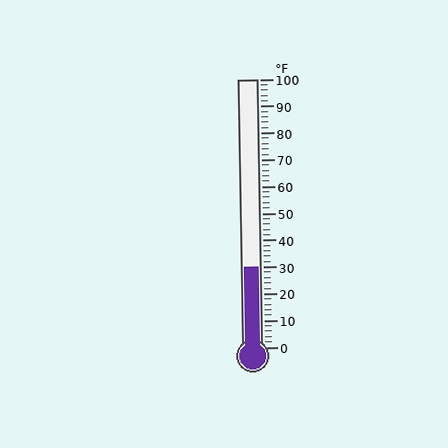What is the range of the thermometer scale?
The thermometer scale ranges from 0°F to 100°F.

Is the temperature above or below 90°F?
The temperature is below 90°F.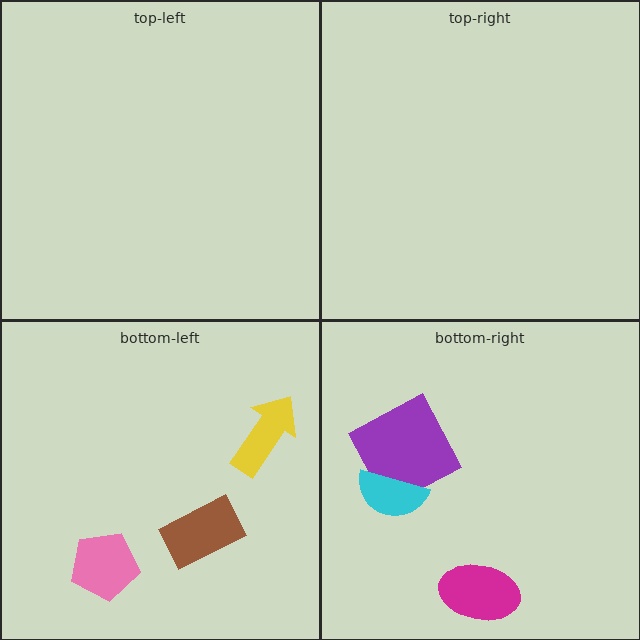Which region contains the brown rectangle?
The bottom-left region.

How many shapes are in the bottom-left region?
3.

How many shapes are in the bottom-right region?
3.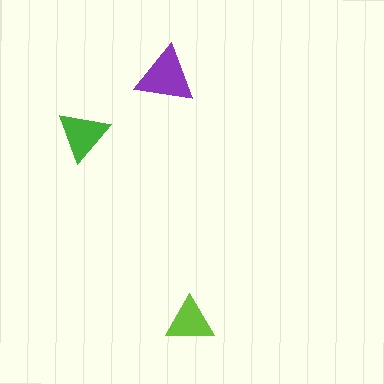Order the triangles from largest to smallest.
the purple one, the green one, the lime one.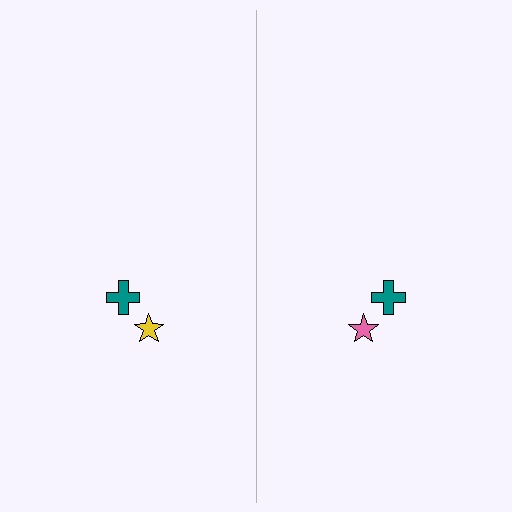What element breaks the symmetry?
The pink star on the right side breaks the symmetry — its mirror counterpart is yellow.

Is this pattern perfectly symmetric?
No, the pattern is not perfectly symmetric. The pink star on the right side breaks the symmetry — its mirror counterpart is yellow.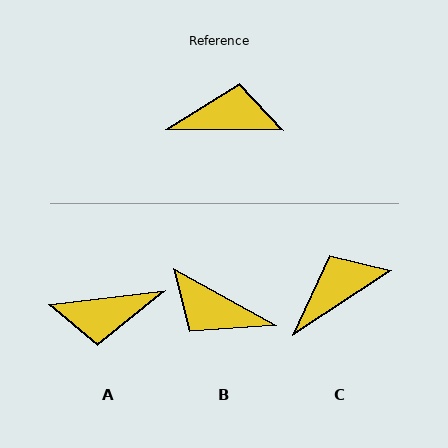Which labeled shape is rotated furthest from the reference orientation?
A, about 173 degrees away.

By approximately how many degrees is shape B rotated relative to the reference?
Approximately 151 degrees counter-clockwise.